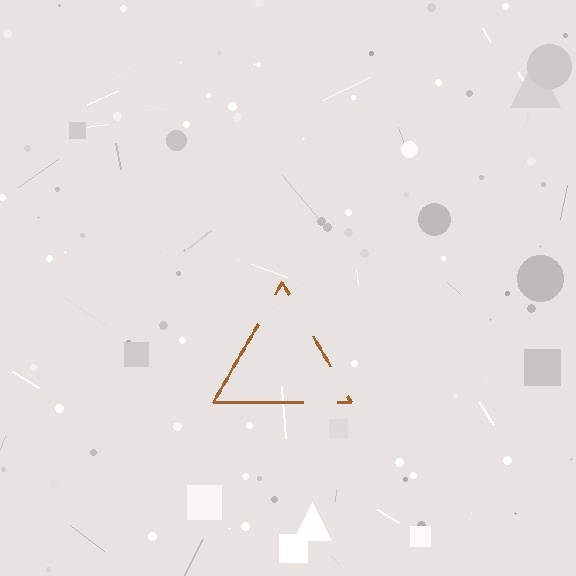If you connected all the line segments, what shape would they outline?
They would outline a triangle.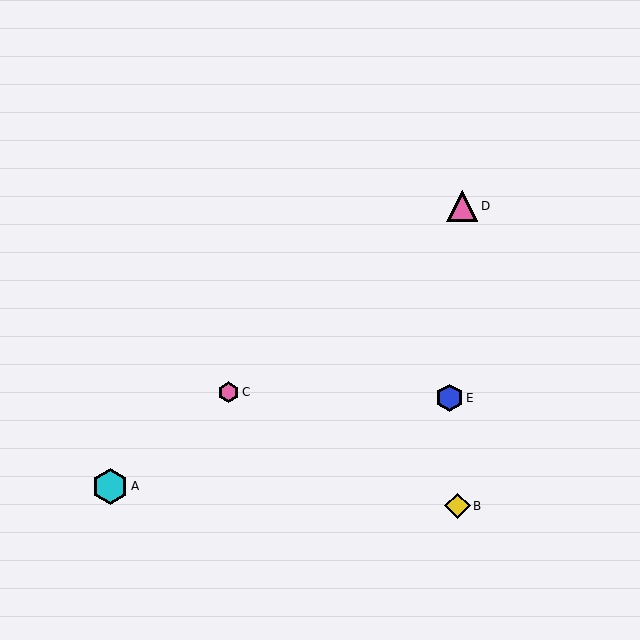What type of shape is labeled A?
Shape A is a cyan hexagon.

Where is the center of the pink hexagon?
The center of the pink hexagon is at (228, 392).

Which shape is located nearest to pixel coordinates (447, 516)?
The yellow diamond (labeled B) at (458, 506) is nearest to that location.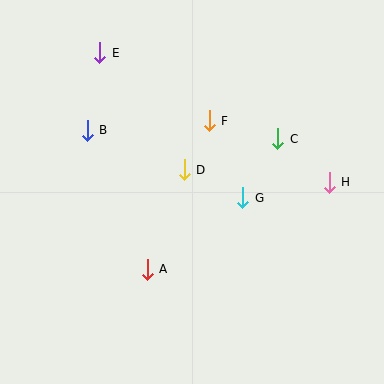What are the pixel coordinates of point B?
Point B is at (87, 130).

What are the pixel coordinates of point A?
Point A is at (147, 269).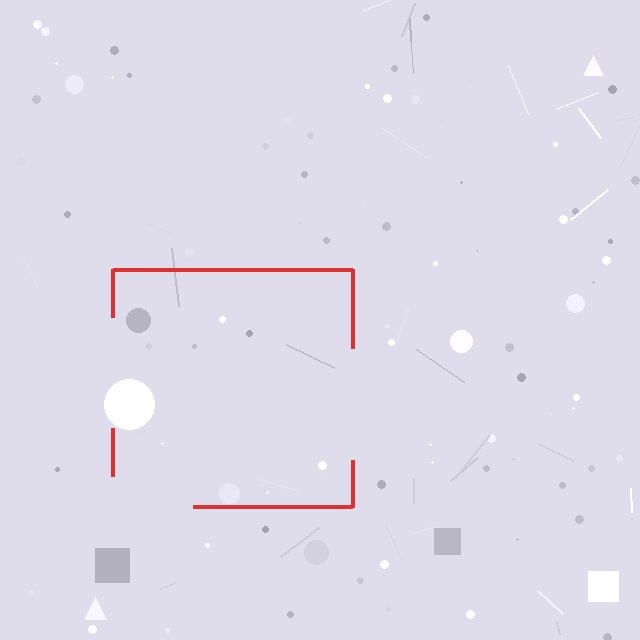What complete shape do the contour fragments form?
The contour fragments form a square.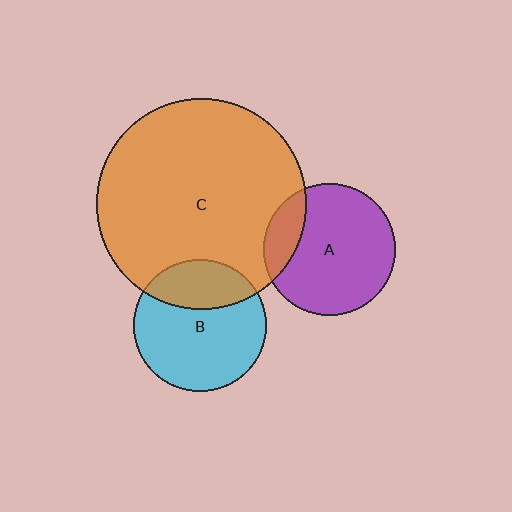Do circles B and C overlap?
Yes.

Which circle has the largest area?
Circle C (orange).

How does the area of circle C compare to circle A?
Approximately 2.5 times.